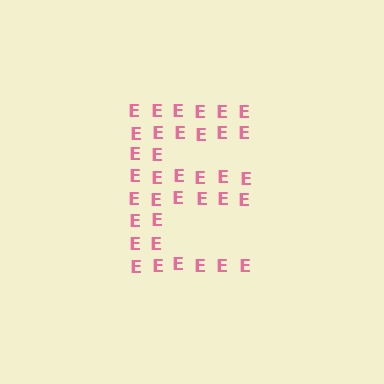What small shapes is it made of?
It is made of small letter E's.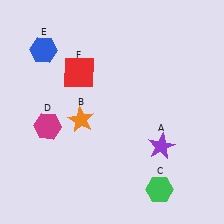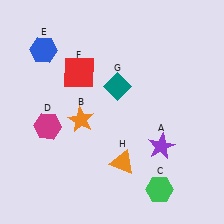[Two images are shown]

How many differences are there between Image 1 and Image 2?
There are 2 differences between the two images.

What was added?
A teal diamond (G), an orange triangle (H) were added in Image 2.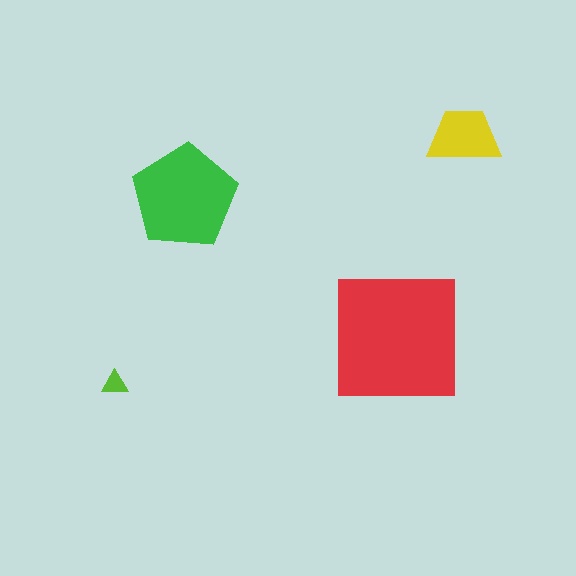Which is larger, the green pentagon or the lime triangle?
The green pentagon.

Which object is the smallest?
The lime triangle.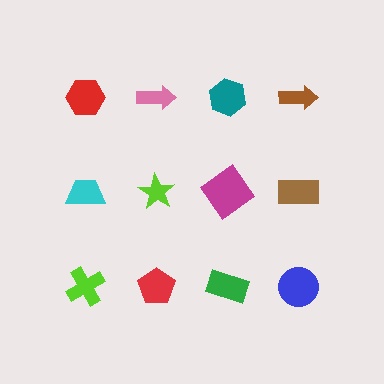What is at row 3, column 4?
A blue circle.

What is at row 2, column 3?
A magenta diamond.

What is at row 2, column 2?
A lime star.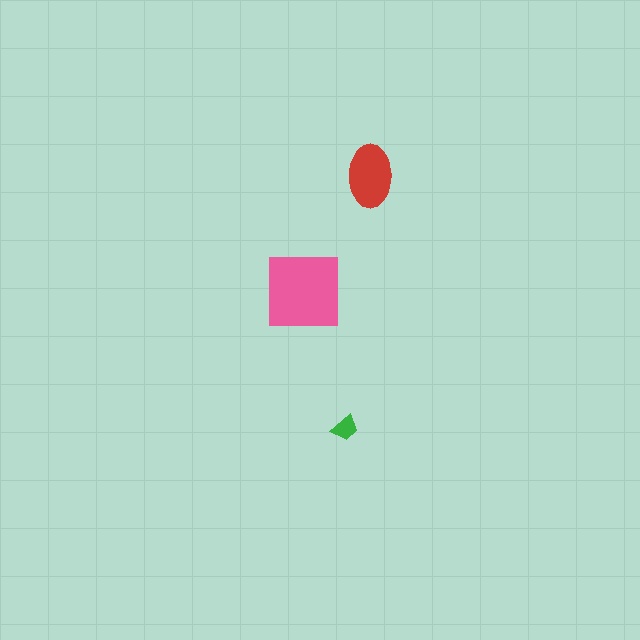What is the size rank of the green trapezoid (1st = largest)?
3rd.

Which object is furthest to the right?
The red ellipse is rightmost.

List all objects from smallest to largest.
The green trapezoid, the red ellipse, the pink square.